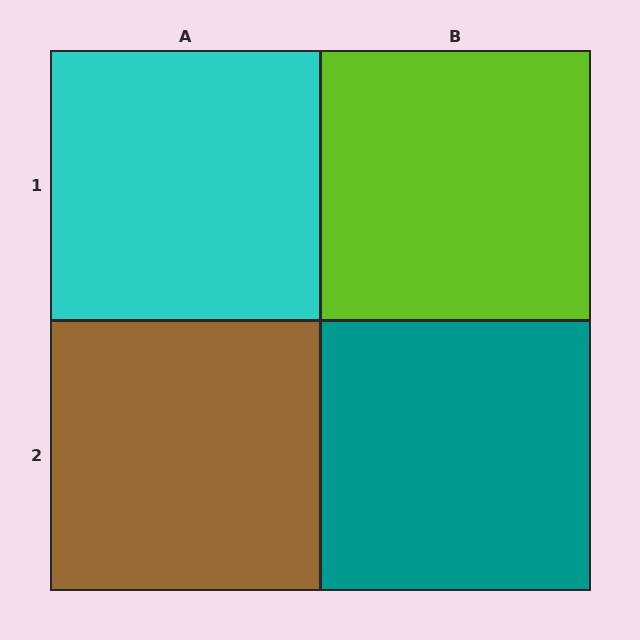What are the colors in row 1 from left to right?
Cyan, lime.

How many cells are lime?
1 cell is lime.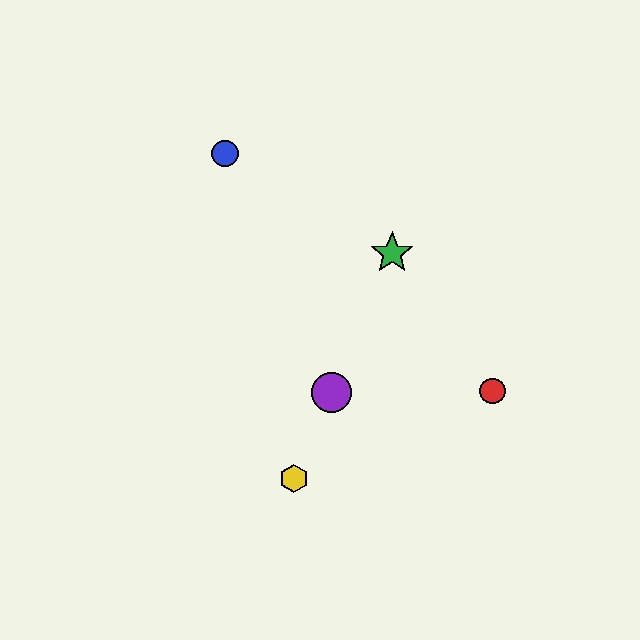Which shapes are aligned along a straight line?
The green star, the yellow hexagon, the purple circle are aligned along a straight line.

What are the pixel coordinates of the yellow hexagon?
The yellow hexagon is at (294, 478).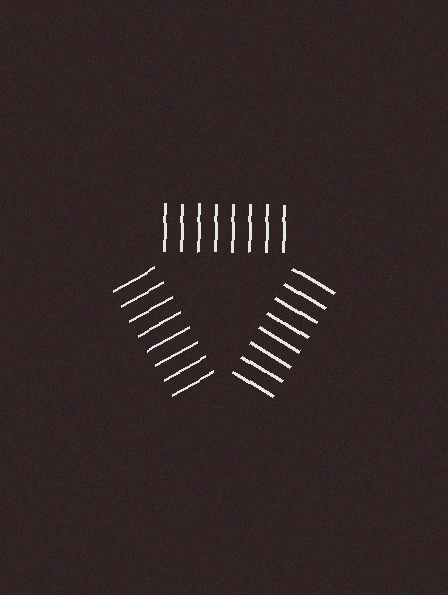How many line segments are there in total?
24 — 8 along each of the 3 edges.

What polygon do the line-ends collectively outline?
An illusory triangle — the line segments terminate on its edges but no continuous stroke is drawn.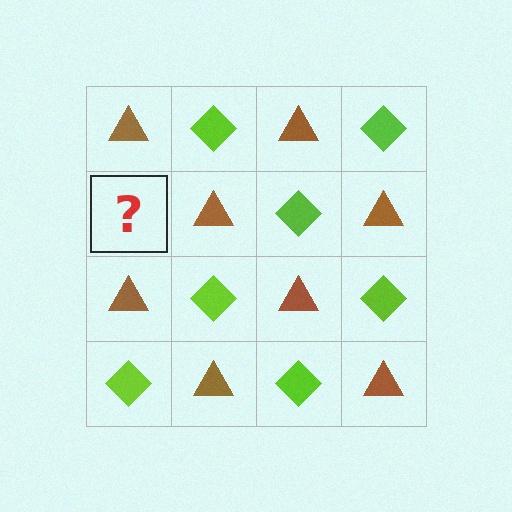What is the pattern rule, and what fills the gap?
The rule is that it alternates brown triangle and lime diamond in a checkerboard pattern. The gap should be filled with a lime diamond.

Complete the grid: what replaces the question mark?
The question mark should be replaced with a lime diamond.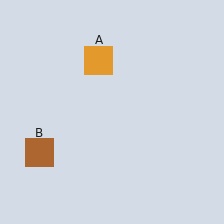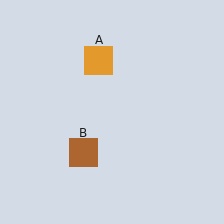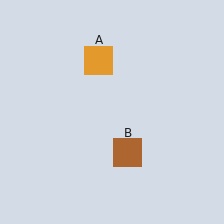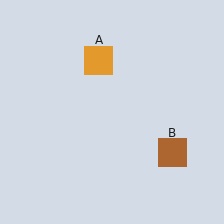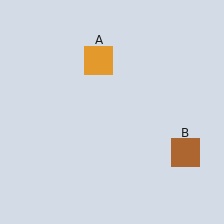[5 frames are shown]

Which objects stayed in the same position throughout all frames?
Orange square (object A) remained stationary.